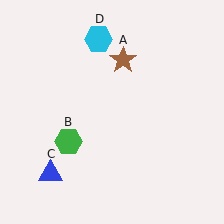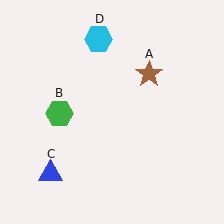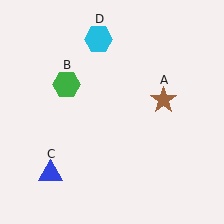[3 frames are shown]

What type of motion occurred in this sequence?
The brown star (object A), green hexagon (object B) rotated clockwise around the center of the scene.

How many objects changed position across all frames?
2 objects changed position: brown star (object A), green hexagon (object B).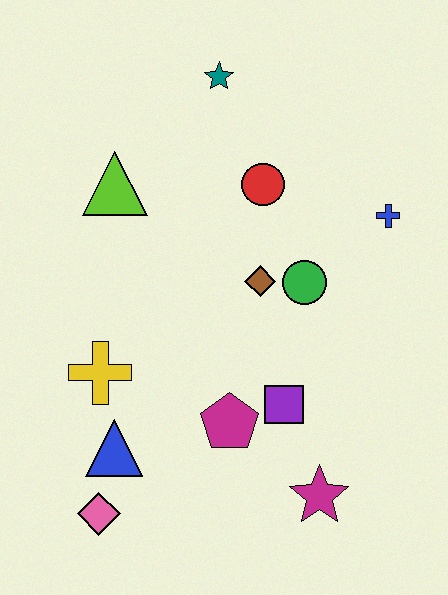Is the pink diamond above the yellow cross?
No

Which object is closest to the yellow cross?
The blue triangle is closest to the yellow cross.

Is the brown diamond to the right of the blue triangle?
Yes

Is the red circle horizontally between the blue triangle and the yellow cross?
No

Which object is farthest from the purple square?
The teal star is farthest from the purple square.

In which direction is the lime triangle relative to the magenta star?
The lime triangle is above the magenta star.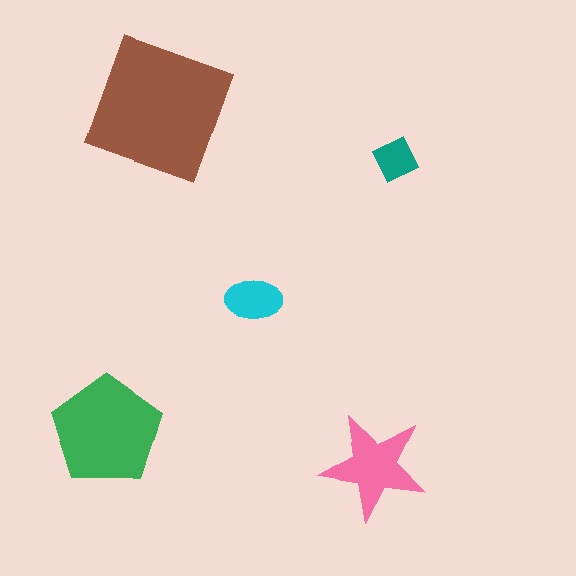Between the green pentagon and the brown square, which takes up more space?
The brown square.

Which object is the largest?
The brown square.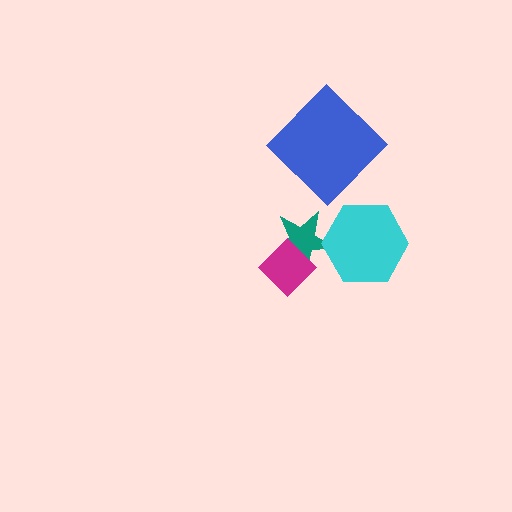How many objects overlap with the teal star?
2 objects overlap with the teal star.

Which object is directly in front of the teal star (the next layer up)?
The magenta diamond is directly in front of the teal star.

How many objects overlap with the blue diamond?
0 objects overlap with the blue diamond.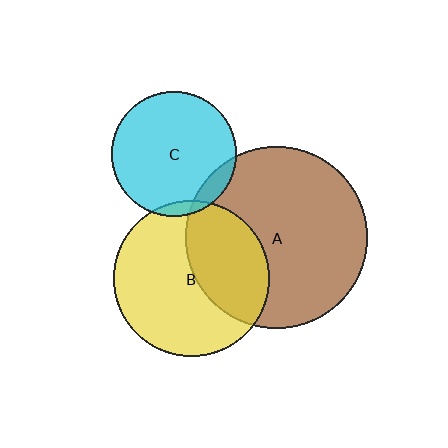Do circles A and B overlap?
Yes.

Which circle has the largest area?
Circle A (brown).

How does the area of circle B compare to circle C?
Approximately 1.6 times.